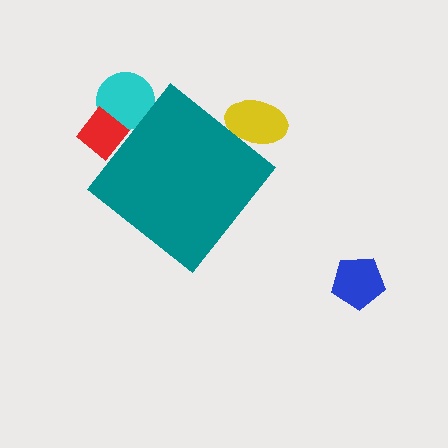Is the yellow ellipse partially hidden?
Yes, the yellow ellipse is partially hidden behind the teal diamond.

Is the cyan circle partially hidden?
Yes, the cyan circle is partially hidden behind the teal diamond.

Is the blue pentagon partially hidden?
No, the blue pentagon is fully visible.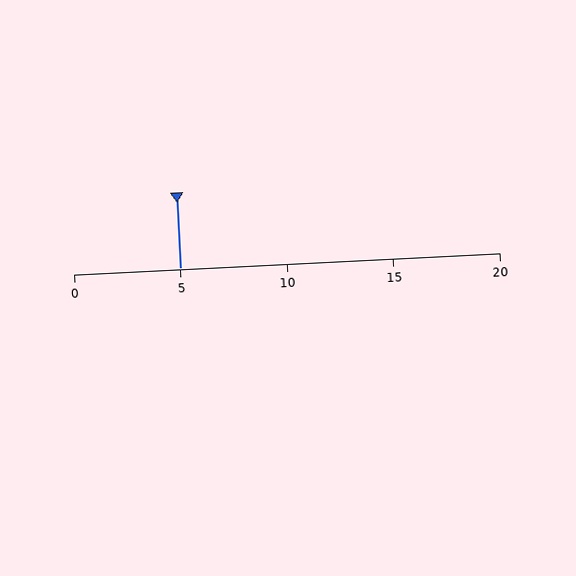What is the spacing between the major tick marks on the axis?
The major ticks are spaced 5 apart.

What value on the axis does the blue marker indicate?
The marker indicates approximately 5.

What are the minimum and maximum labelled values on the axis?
The axis runs from 0 to 20.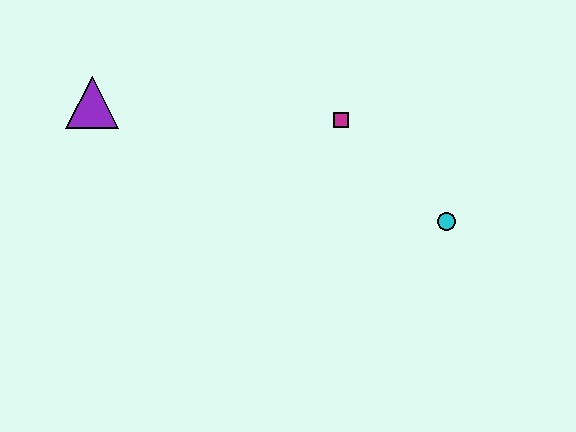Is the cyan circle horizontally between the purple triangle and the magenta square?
No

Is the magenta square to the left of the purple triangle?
No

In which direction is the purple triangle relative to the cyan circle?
The purple triangle is to the left of the cyan circle.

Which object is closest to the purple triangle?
The magenta square is closest to the purple triangle.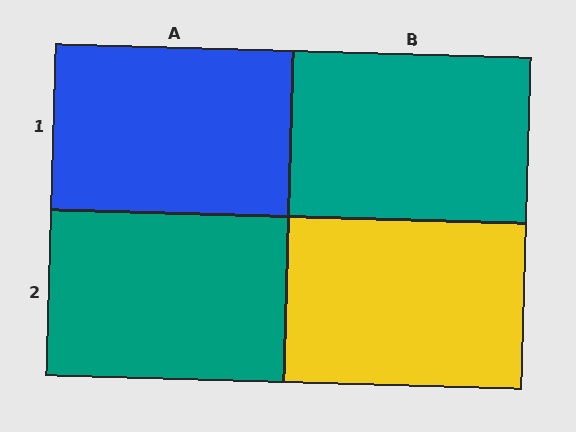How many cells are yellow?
1 cell is yellow.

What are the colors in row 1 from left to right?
Blue, teal.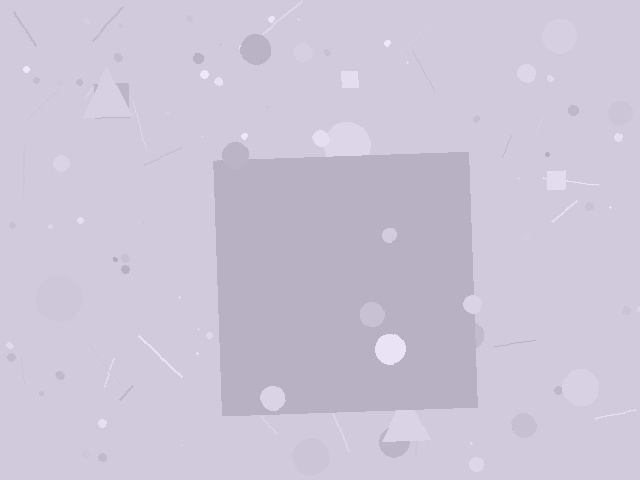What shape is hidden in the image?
A square is hidden in the image.